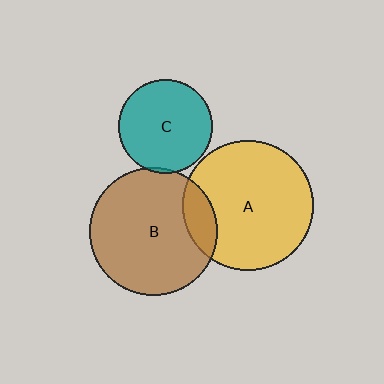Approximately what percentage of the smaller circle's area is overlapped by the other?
Approximately 5%.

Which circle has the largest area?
Circle A (yellow).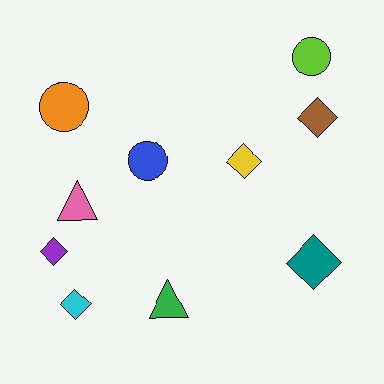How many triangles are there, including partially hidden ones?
There are 2 triangles.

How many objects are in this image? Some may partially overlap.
There are 10 objects.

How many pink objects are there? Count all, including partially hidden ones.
There is 1 pink object.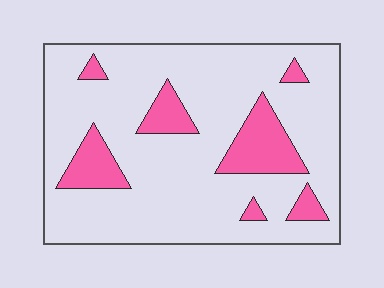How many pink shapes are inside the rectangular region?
7.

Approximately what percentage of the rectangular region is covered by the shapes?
Approximately 20%.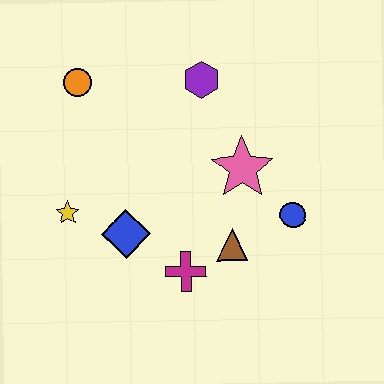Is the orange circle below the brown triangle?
No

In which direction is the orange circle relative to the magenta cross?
The orange circle is above the magenta cross.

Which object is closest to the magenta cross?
The brown triangle is closest to the magenta cross.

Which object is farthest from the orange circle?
The blue circle is farthest from the orange circle.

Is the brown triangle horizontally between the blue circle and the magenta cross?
Yes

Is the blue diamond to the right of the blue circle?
No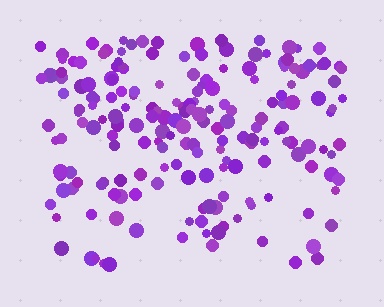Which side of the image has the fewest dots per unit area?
The bottom.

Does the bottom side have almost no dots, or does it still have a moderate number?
Still a moderate number, just noticeably fewer than the top.